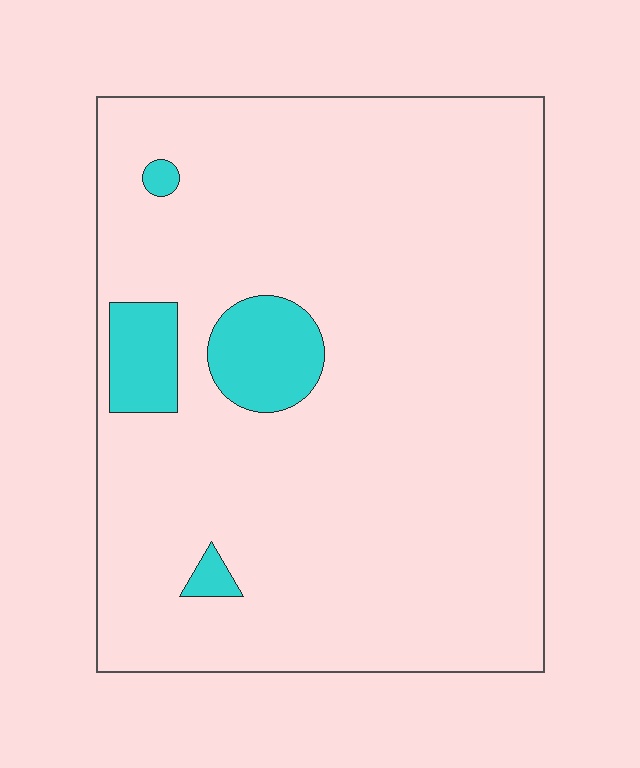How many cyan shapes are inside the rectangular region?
4.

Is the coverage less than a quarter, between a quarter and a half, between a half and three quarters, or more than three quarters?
Less than a quarter.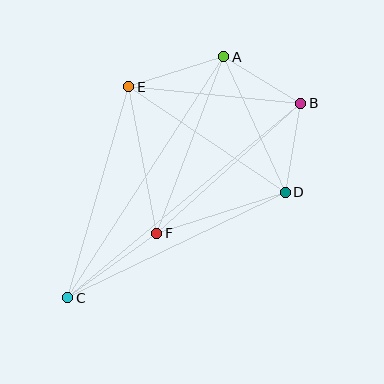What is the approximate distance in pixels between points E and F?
The distance between E and F is approximately 149 pixels.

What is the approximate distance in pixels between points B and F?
The distance between B and F is approximately 194 pixels.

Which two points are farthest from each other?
Points B and C are farthest from each other.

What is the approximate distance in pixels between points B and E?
The distance between B and E is approximately 173 pixels.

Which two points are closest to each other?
Points A and B are closest to each other.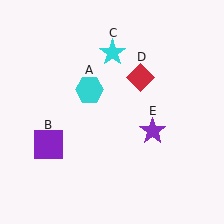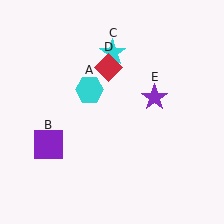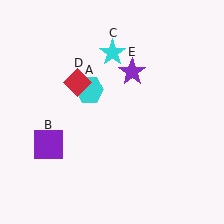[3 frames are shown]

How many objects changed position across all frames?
2 objects changed position: red diamond (object D), purple star (object E).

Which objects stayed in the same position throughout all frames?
Cyan hexagon (object A) and purple square (object B) and cyan star (object C) remained stationary.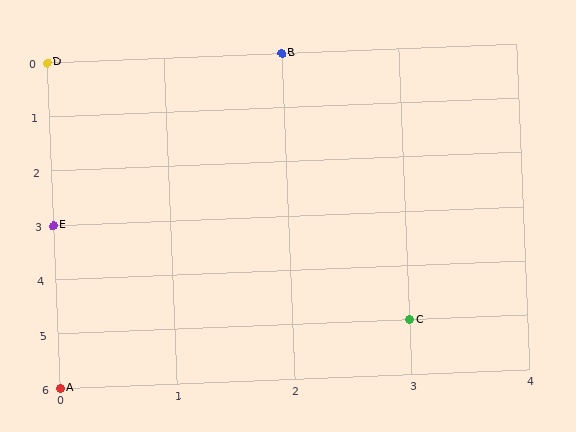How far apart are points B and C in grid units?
Points B and C are 1 column and 5 rows apart (about 5.1 grid units diagonally).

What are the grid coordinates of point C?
Point C is at grid coordinates (3, 5).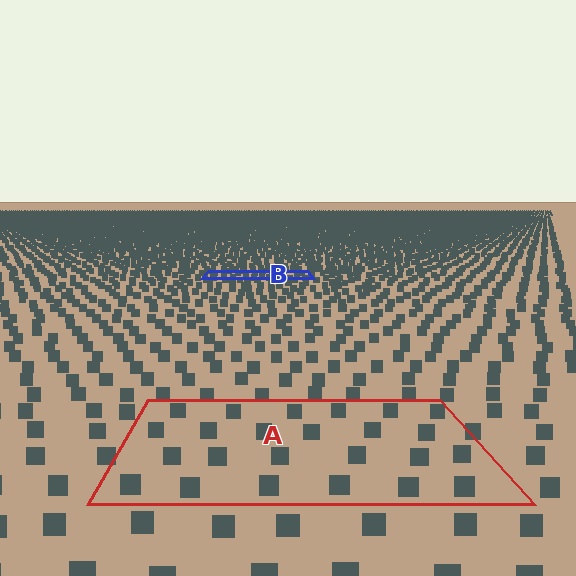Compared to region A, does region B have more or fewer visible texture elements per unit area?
Region B has more texture elements per unit area — they are packed more densely because it is farther away.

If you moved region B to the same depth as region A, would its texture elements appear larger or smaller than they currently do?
They would appear larger. At a closer depth, the same texture elements are projected at a bigger on-screen size.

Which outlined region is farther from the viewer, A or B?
Region B is farther from the viewer — the texture elements inside it appear smaller and more densely packed.